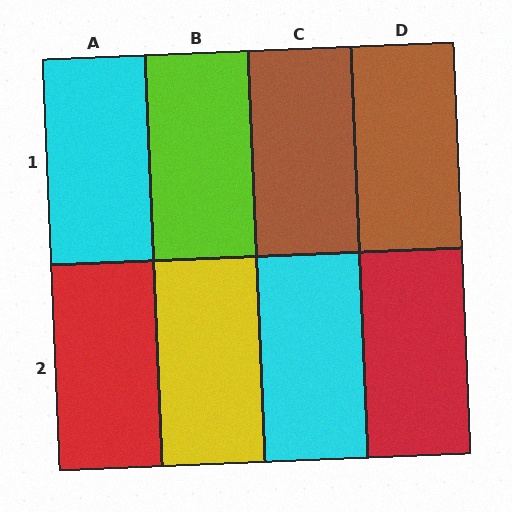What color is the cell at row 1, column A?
Cyan.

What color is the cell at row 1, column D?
Brown.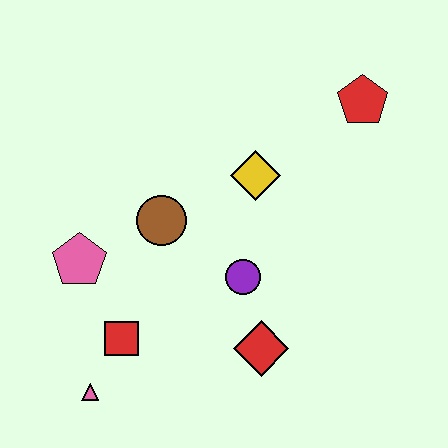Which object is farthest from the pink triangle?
The red pentagon is farthest from the pink triangle.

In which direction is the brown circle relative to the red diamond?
The brown circle is above the red diamond.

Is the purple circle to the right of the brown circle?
Yes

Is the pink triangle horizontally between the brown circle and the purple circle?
No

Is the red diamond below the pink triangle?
No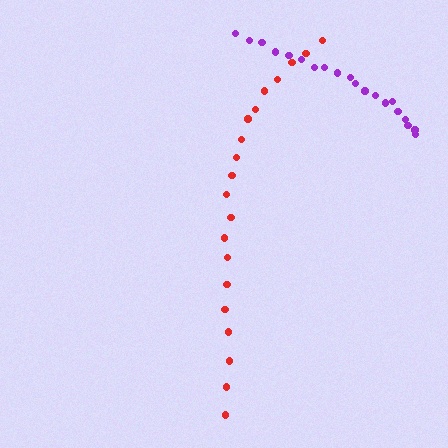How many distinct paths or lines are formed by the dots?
There are 2 distinct paths.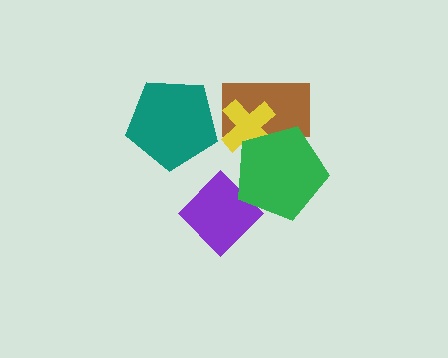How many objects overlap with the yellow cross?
2 objects overlap with the yellow cross.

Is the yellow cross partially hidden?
Yes, it is partially covered by another shape.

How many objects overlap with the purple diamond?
1 object overlaps with the purple diamond.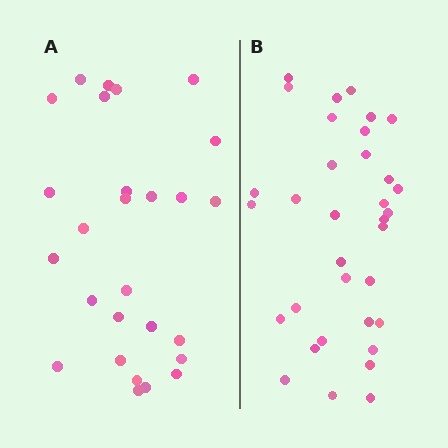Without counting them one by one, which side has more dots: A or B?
Region B (the right region) has more dots.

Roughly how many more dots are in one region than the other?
Region B has roughly 8 or so more dots than region A.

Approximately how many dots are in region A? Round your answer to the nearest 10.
About 30 dots. (The exact count is 27, which rounds to 30.)